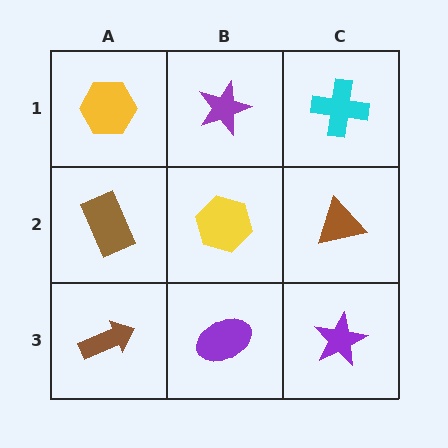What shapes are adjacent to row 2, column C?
A cyan cross (row 1, column C), a purple star (row 3, column C), a yellow hexagon (row 2, column B).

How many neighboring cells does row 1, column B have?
3.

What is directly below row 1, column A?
A brown rectangle.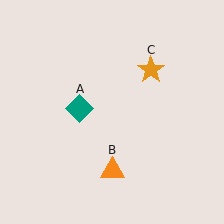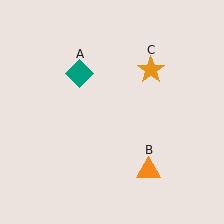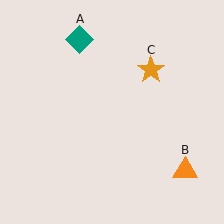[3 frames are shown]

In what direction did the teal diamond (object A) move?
The teal diamond (object A) moved up.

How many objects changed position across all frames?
2 objects changed position: teal diamond (object A), orange triangle (object B).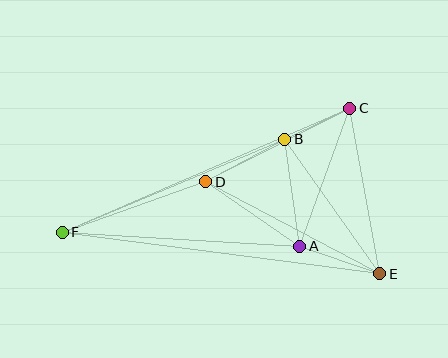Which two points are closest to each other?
Points B and C are closest to each other.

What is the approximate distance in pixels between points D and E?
The distance between D and E is approximately 197 pixels.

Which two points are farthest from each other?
Points E and F are farthest from each other.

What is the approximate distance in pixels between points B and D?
The distance between B and D is approximately 90 pixels.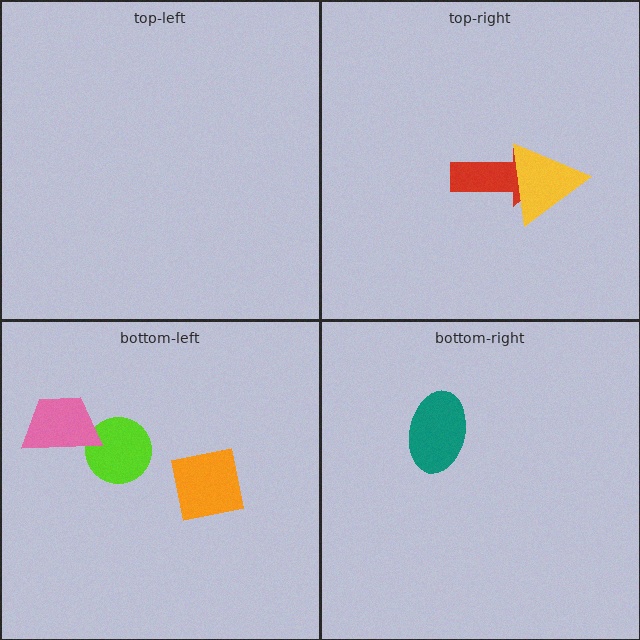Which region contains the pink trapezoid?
The bottom-left region.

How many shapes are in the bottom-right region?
1.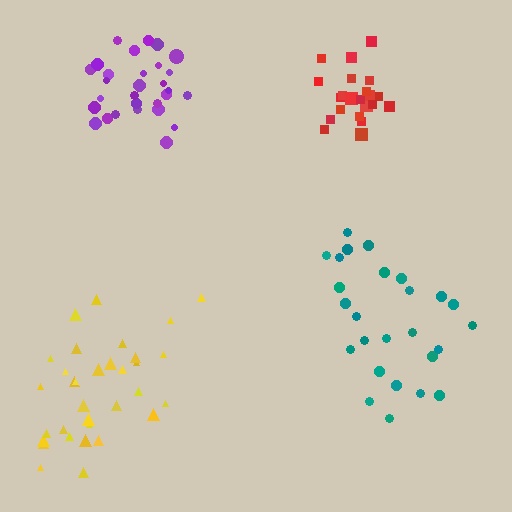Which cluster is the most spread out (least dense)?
Teal.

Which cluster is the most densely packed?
Red.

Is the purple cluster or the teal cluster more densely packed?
Purple.